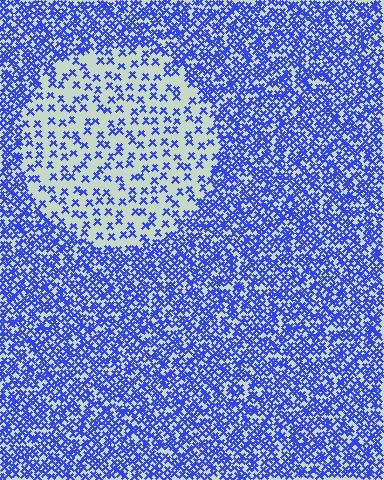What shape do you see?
I see a circle.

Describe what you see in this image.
The image contains small blue elements arranged at two different densities. A circle-shaped region is visible where the elements are less densely packed than the surrounding area.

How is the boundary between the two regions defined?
The boundary is defined by a change in element density (approximately 2.8x ratio). All elements are the same color, size, and shape.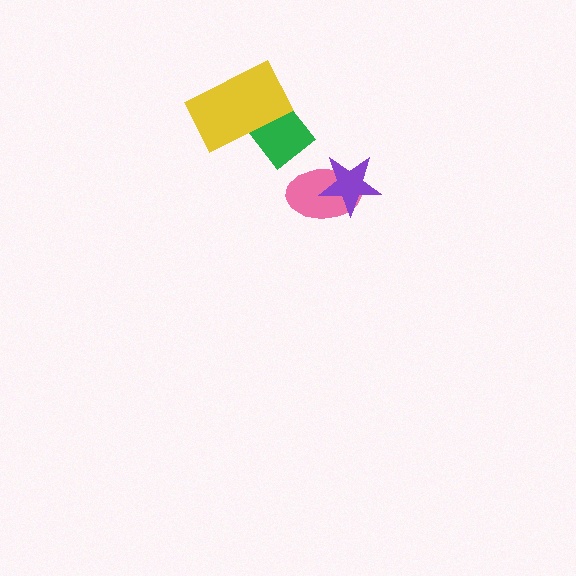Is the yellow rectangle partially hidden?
No, no other shape covers it.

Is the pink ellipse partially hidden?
Yes, it is partially covered by another shape.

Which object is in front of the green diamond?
The yellow rectangle is in front of the green diamond.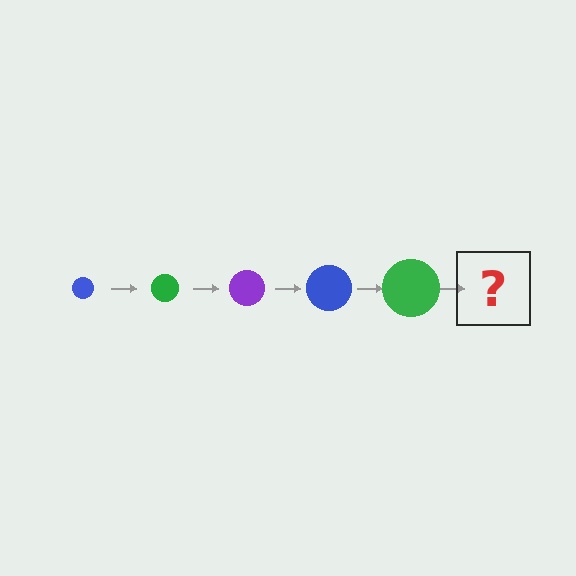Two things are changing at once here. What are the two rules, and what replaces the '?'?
The two rules are that the circle grows larger each step and the color cycles through blue, green, and purple. The '?' should be a purple circle, larger than the previous one.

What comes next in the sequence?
The next element should be a purple circle, larger than the previous one.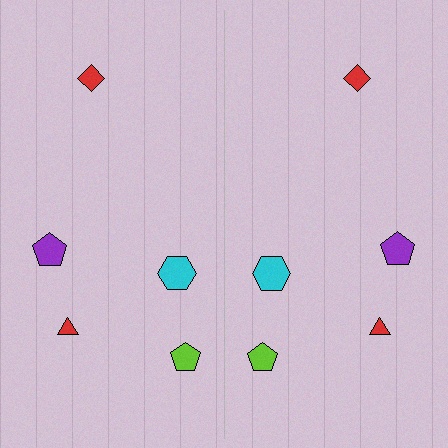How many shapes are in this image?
There are 10 shapes in this image.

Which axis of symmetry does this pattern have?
The pattern has a vertical axis of symmetry running through the center of the image.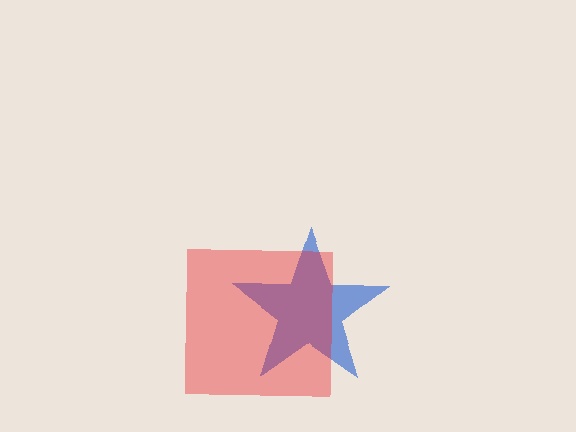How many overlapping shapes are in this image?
There are 2 overlapping shapes in the image.